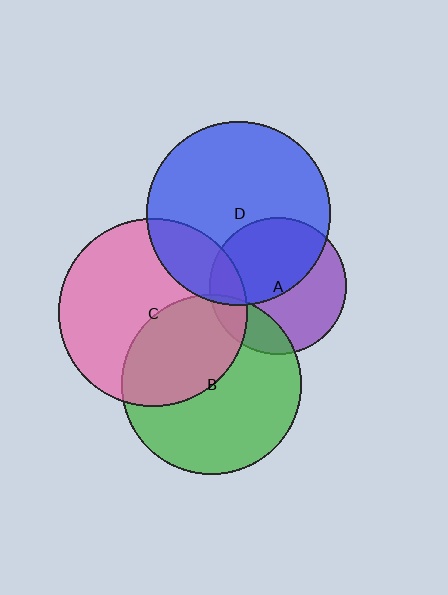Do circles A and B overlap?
Yes.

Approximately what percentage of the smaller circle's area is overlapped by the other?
Approximately 20%.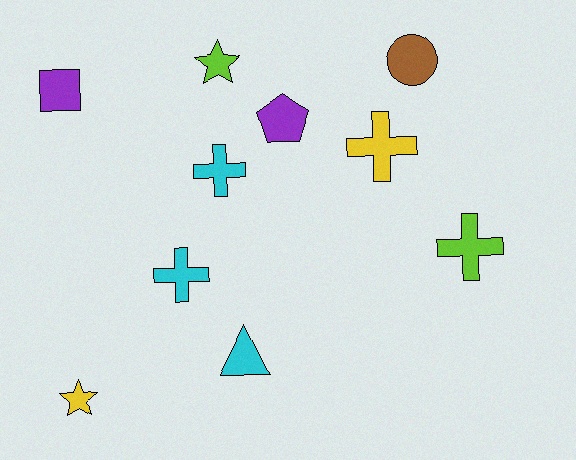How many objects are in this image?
There are 10 objects.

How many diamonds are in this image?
There are no diamonds.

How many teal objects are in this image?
There are no teal objects.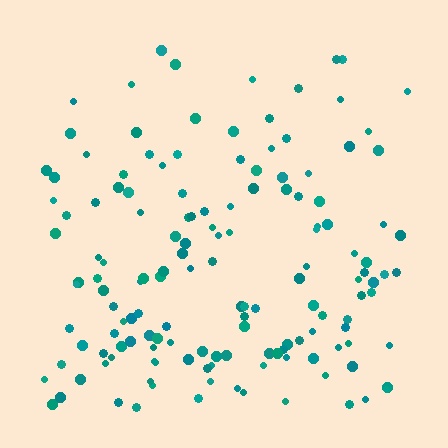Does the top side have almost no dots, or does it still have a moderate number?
Still a moderate number, just noticeably fewer than the bottom.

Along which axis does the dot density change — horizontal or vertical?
Vertical.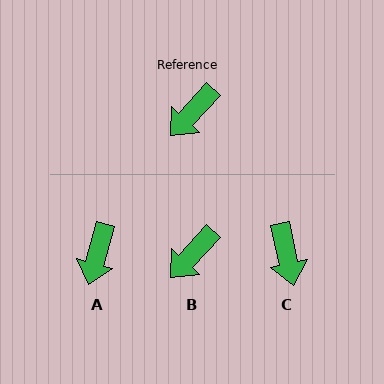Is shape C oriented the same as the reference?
No, it is off by about 55 degrees.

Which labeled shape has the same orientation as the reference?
B.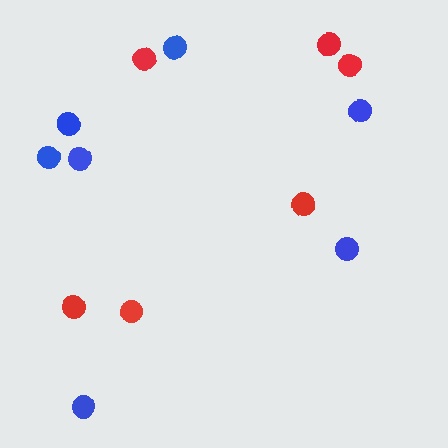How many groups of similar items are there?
There are 2 groups: one group of red circles (6) and one group of blue circles (7).